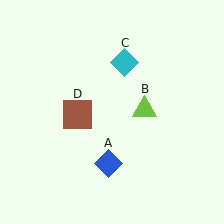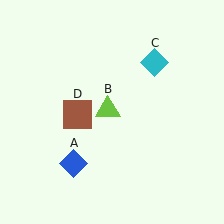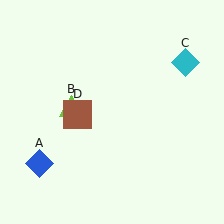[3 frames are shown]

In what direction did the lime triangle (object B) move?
The lime triangle (object B) moved left.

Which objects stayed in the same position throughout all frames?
Brown square (object D) remained stationary.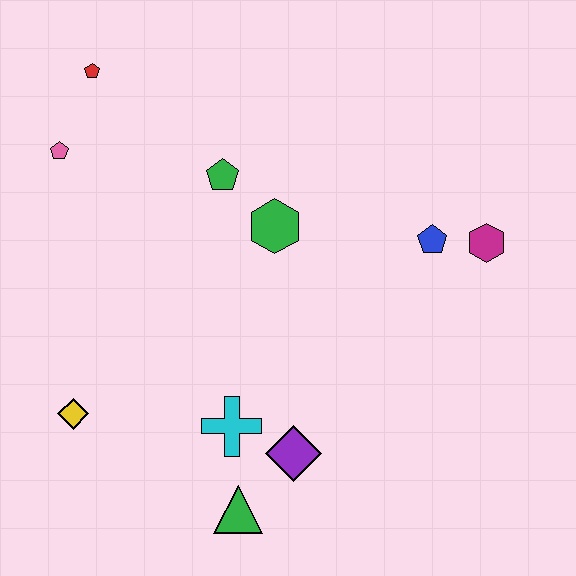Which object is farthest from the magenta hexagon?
The yellow diamond is farthest from the magenta hexagon.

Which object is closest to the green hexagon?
The green pentagon is closest to the green hexagon.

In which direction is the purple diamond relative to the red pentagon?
The purple diamond is below the red pentagon.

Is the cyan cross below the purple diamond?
No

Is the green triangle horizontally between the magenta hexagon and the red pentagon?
Yes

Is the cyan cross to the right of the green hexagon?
No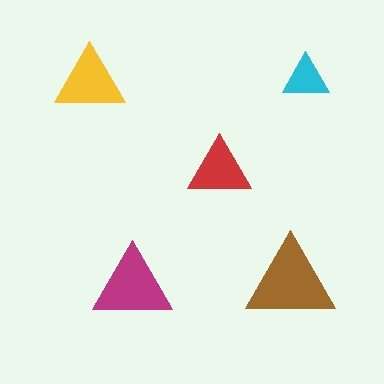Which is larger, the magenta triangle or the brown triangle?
The brown one.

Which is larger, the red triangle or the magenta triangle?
The magenta one.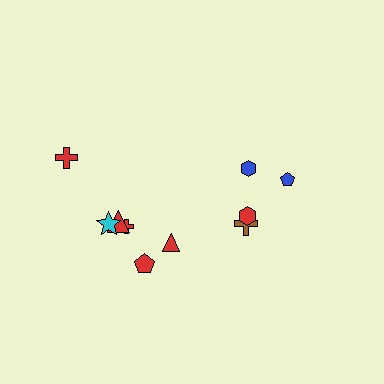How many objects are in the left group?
There are 6 objects.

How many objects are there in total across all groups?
There are 10 objects.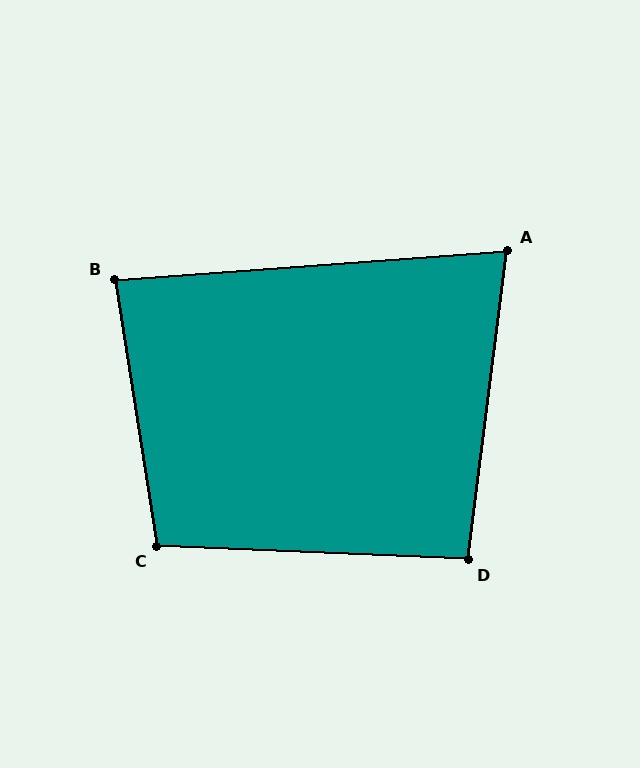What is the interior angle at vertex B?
Approximately 85 degrees (approximately right).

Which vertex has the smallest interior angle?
A, at approximately 79 degrees.